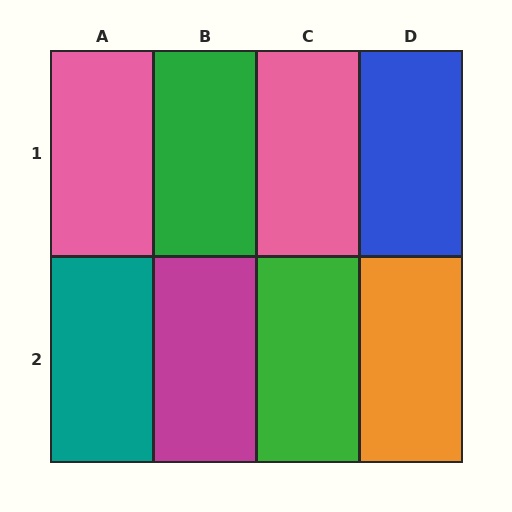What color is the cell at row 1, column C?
Pink.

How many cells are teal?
1 cell is teal.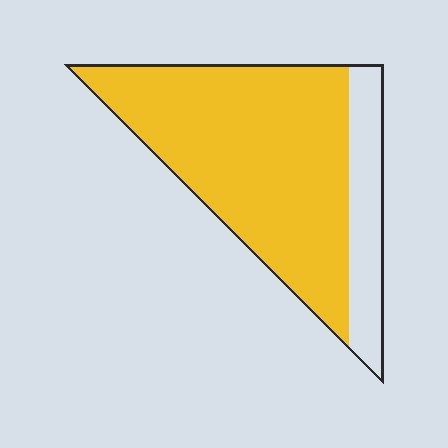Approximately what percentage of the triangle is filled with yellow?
Approximately 80%.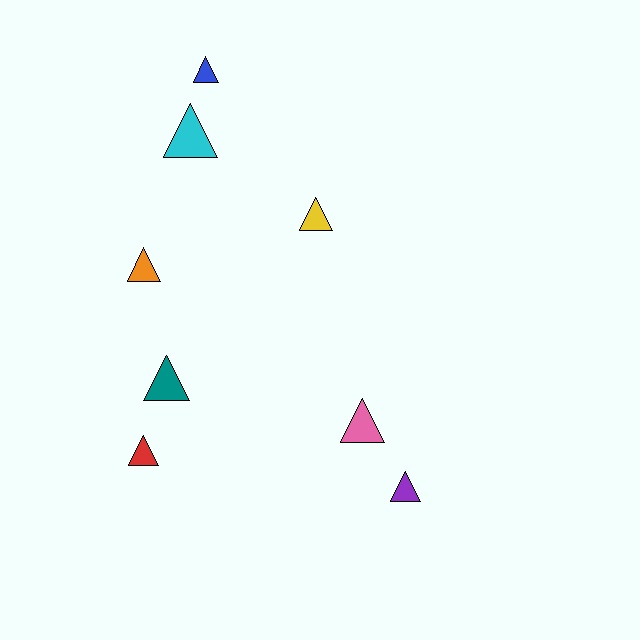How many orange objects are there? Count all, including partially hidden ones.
There is 1 orange object.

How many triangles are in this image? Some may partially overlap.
There are 8 triangles.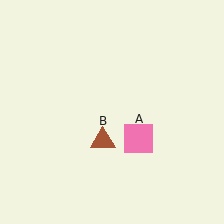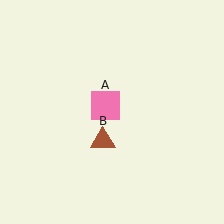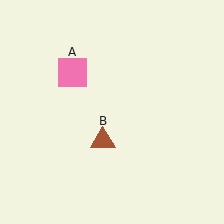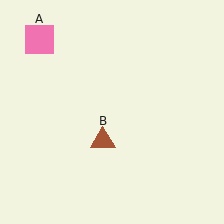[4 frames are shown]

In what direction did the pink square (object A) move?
The pink square (object A) moved up and to the left.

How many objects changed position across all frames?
1 object changed position: pink square (object A).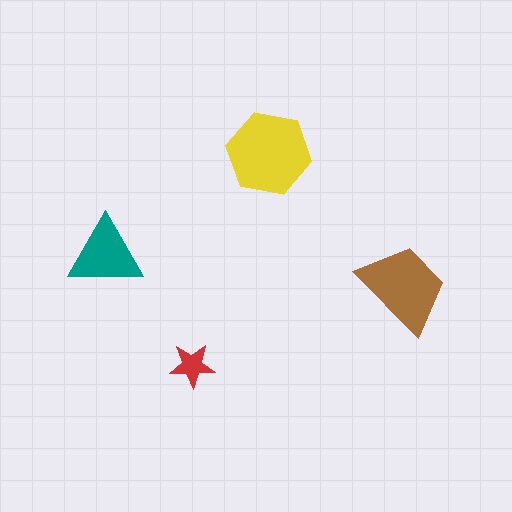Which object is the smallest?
The red star.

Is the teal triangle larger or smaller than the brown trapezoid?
Smaller.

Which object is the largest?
The yellow hexagon.